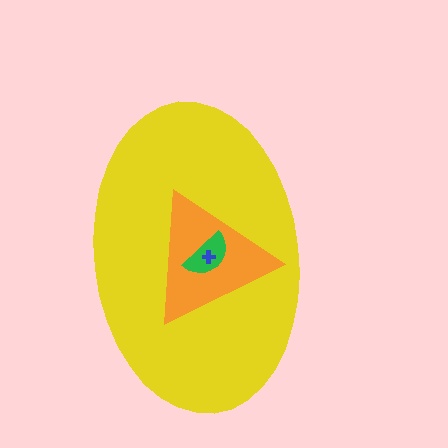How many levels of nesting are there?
4.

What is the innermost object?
The blue cross.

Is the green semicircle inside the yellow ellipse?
Yes.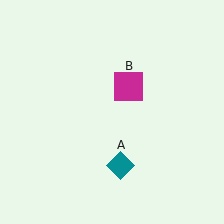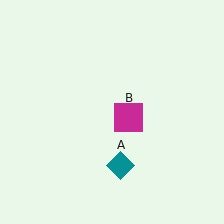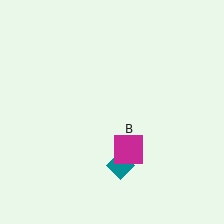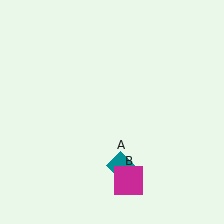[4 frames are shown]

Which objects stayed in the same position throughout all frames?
Teal diamond (object A) remained stationary.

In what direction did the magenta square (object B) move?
The magenta square (object B) moved down.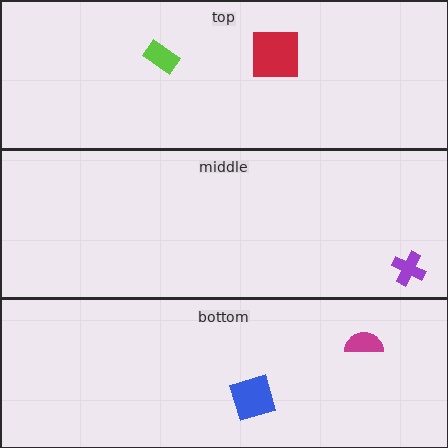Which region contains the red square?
The top region.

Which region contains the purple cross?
The middle region.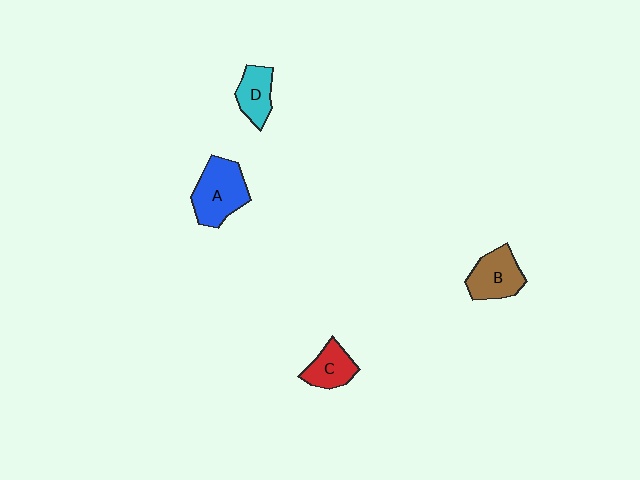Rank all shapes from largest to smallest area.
From largest to smallest: A (blue), B (brown), C (red), D (cyan).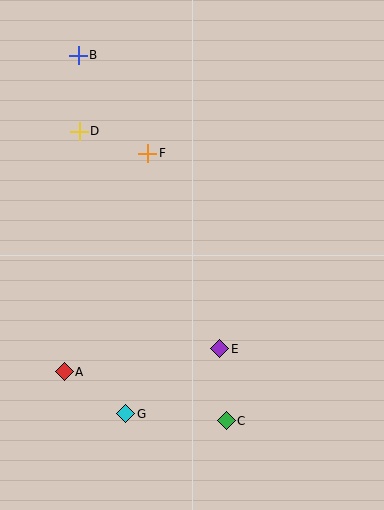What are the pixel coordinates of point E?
Point E is at (220, 349).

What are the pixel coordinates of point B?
Point B is at (78, 55).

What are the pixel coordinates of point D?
Point D is at (79, 131).